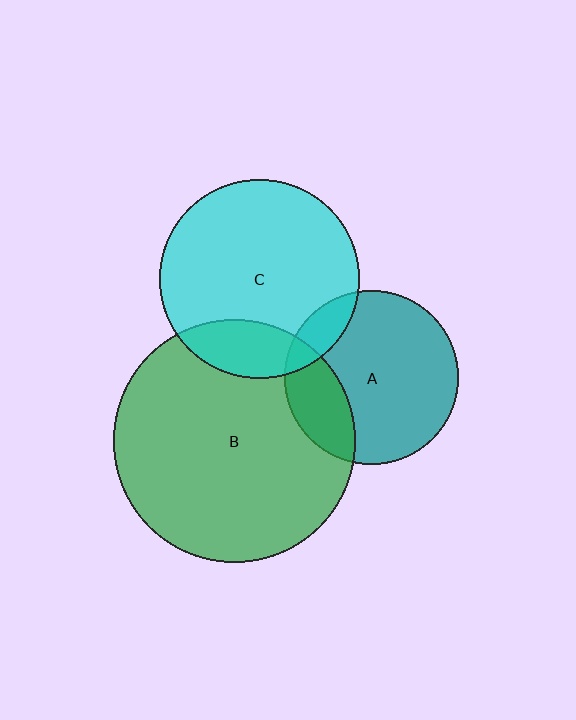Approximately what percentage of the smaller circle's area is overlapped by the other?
Approximately 20%.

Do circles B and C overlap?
Yes.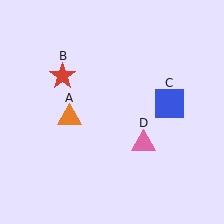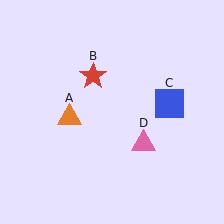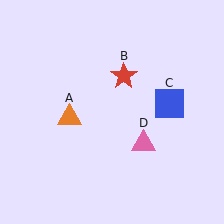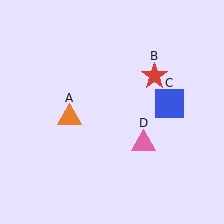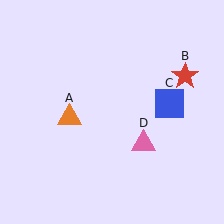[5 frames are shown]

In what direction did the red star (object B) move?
The red star (object B) moved right.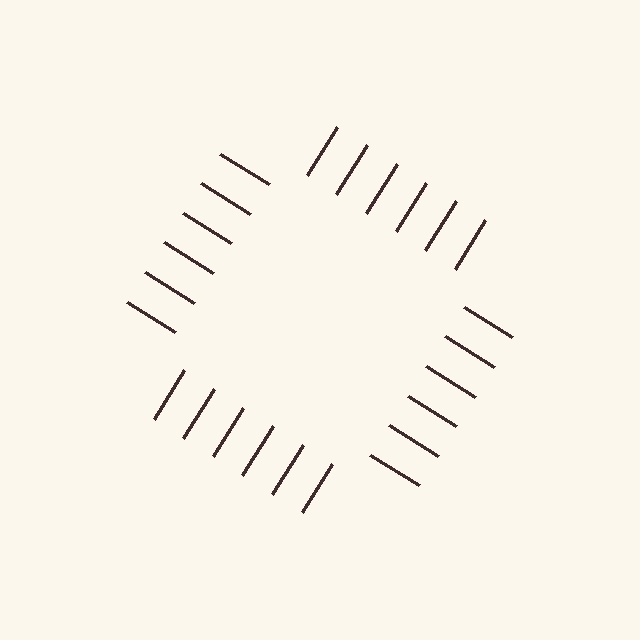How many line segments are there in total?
24 — 6 along each of the 4 edges.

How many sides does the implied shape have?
4 sides — the line-ends trace a square.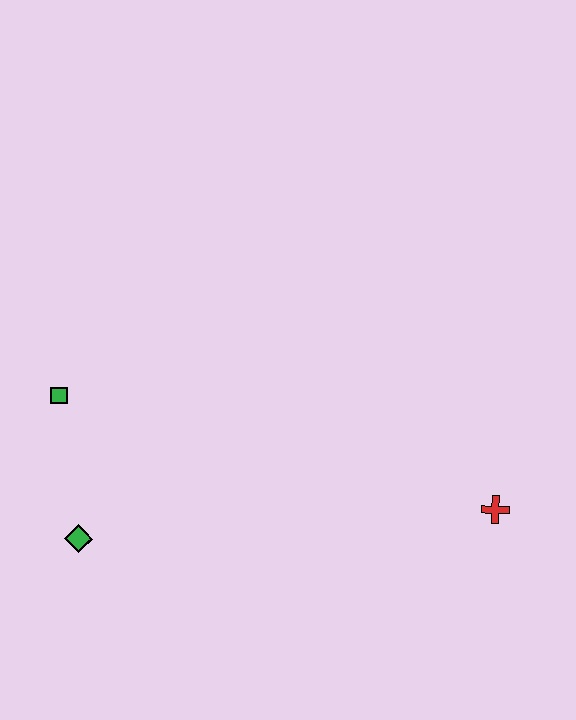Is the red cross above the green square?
No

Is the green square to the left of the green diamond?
Yes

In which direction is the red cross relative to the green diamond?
The red cross is to the right of the green diamond.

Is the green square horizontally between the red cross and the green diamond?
No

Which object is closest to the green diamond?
The green square is closest to the green diamond.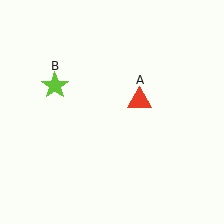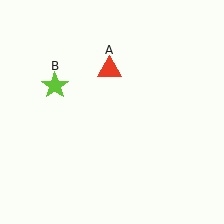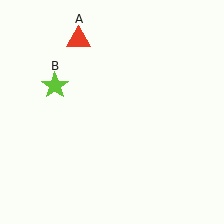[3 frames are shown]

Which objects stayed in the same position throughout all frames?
Lime star (object B) remained stationary.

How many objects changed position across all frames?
1 object changed position: red triangle (object A).